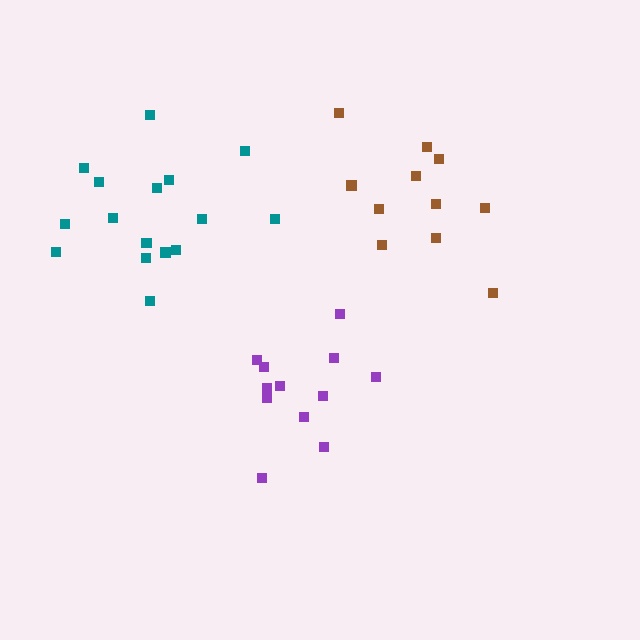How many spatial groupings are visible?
There are 3 spatial groupings.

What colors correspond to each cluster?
The clusters are colored: brown, teal, purple.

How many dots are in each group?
Group 1: 11 dots, Group 2: 16 dots, Group 3: 12 dots (39 total).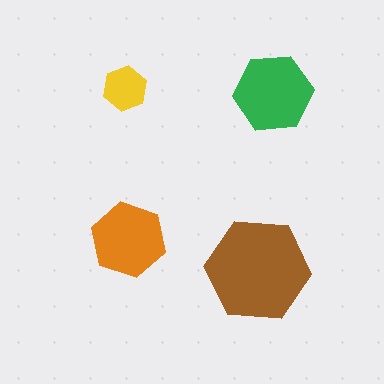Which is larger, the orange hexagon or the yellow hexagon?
The orange one.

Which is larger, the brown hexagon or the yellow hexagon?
The brown one.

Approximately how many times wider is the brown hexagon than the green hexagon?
About 1.5 times wider.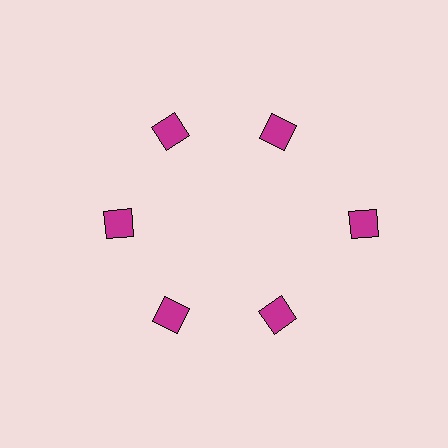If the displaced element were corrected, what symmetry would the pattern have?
It would have 6-fold rotational symmetry — the pattern would map onto itself every 60 degrees.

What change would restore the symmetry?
The symmetry would be restored by moving it inward, back onto the ring so that all 6 diamonds sit at equal angles and equal distance from the center.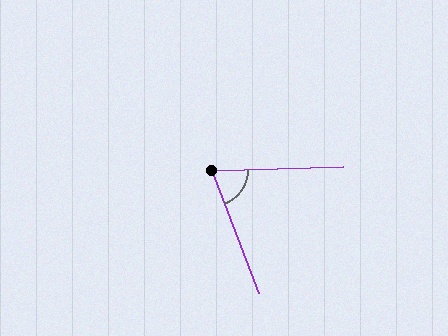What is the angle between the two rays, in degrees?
Approximately 71 degrees.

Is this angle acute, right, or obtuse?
It is acute.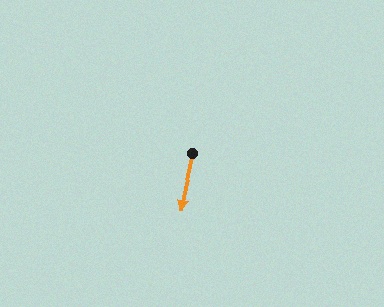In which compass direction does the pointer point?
South.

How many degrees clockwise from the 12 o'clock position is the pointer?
Approximately 192 degrees.